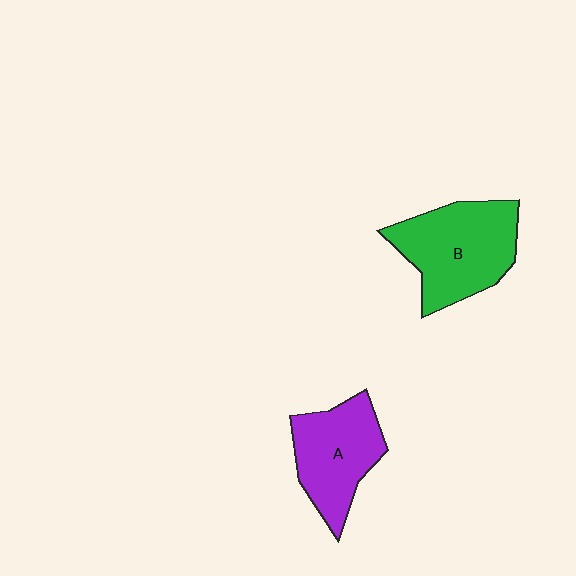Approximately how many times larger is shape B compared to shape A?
Approximately 1.2 times.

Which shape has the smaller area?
Shape A (purple).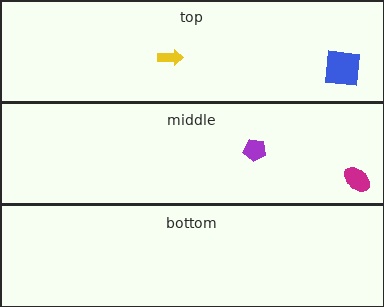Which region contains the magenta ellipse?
The middle region.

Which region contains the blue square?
The top region.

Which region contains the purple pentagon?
The middle region.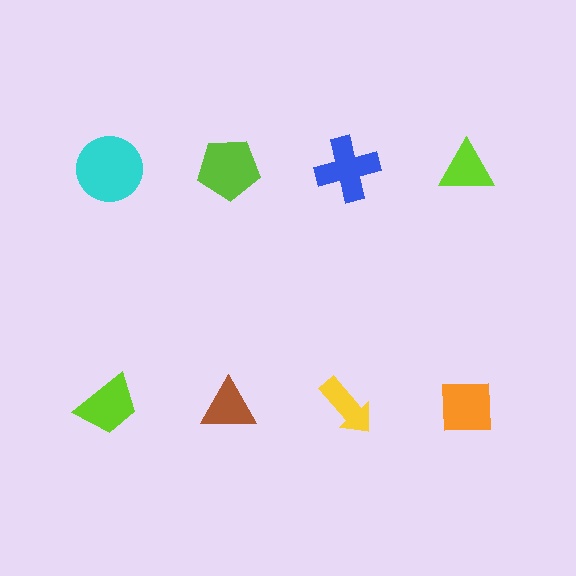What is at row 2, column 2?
A brown triangle.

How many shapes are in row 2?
4 shapes.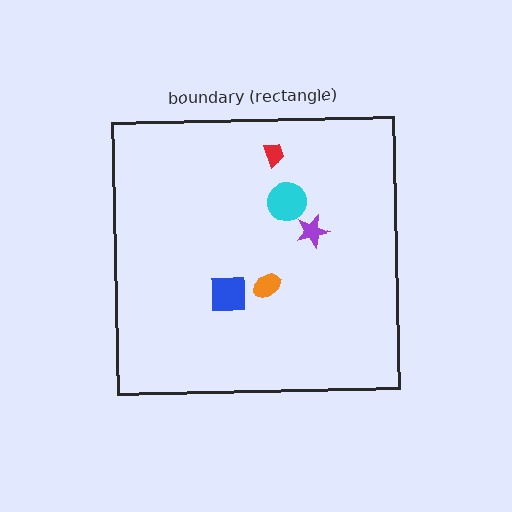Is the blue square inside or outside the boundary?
Inside.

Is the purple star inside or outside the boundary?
Inside.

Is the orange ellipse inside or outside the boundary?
Inside.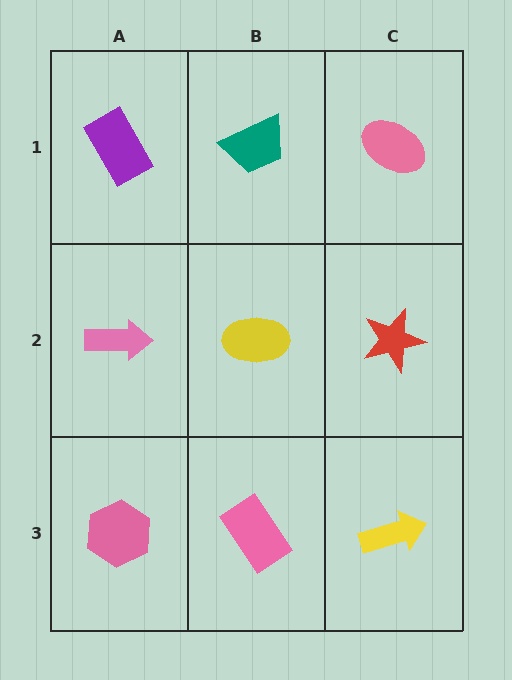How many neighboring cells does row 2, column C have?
3.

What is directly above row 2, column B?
A teal trapezoid.